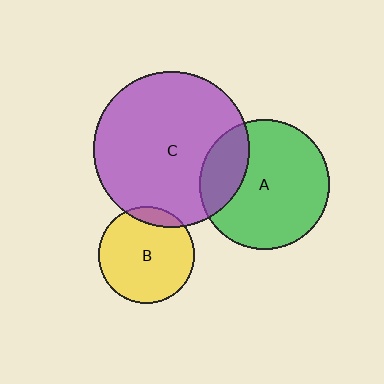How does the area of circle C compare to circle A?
Approximately 1.4 times.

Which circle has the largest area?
Circle C (purple).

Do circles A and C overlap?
Yes.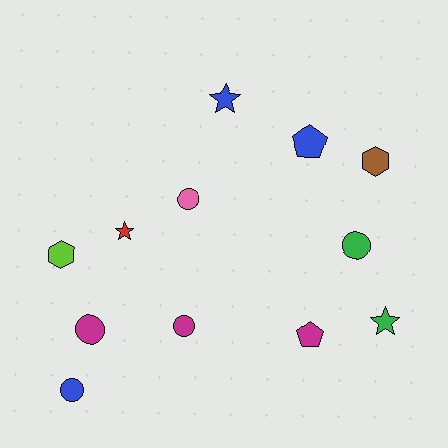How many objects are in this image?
There are 12 objects.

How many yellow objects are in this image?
There are no yellow objects.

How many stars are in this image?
There are 3 stars.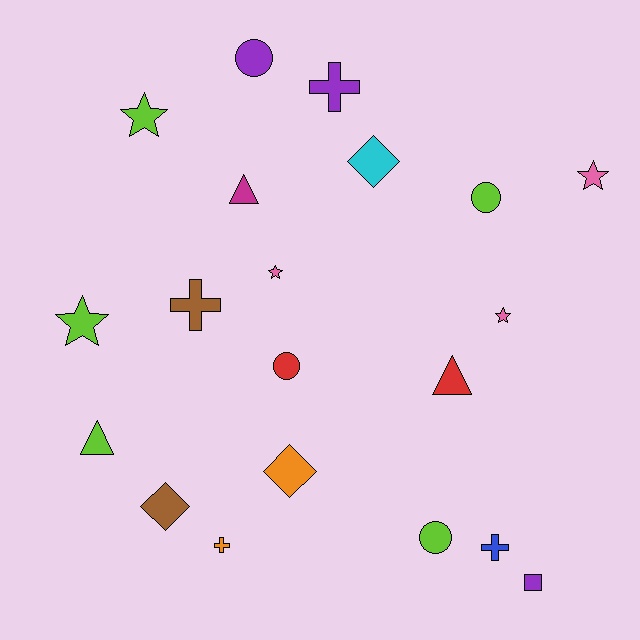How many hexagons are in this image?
There are no hexagons.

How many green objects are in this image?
There are no green objects.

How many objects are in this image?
There are 20 objects.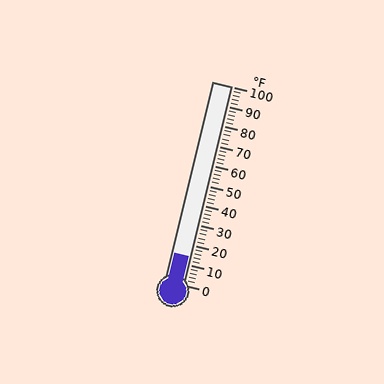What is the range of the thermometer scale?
The thermometer scale ranges from 0°F to 100°F.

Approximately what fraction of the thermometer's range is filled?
The thermometer is filled to approximately 15% of its range.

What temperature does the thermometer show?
The thermometer shows approximately 14°F.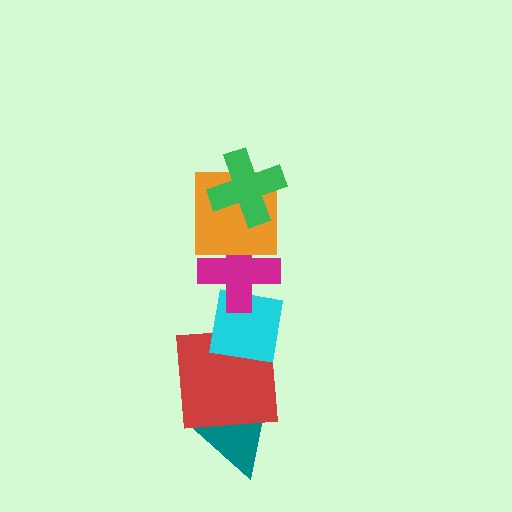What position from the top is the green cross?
The green cross is 1st from the top.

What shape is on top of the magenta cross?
The orange square is on top of the magenta cross.